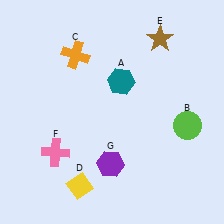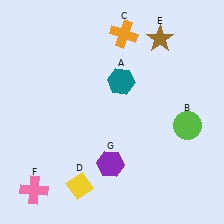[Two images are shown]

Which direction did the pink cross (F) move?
The pink cross (F) moved down.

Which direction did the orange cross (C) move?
The orange cross (C) moved right.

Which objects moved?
The objects that moved are: the orange cross (C), the pink cross (F).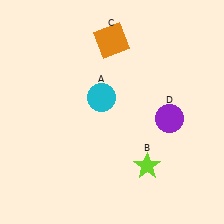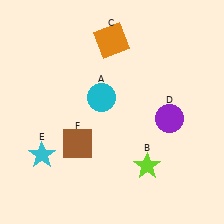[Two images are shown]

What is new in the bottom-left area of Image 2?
A brown square (F) was added in the bottom-left area of Image 2.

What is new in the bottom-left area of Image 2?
A cyan star (E) was added in the bottom-left area of Image 2.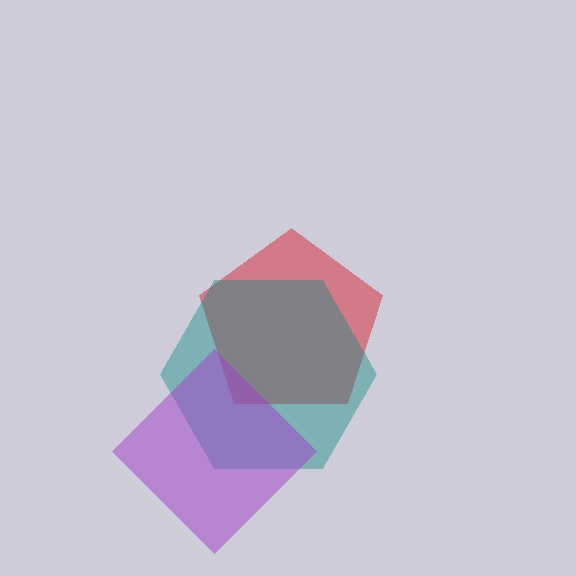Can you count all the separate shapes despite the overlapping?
Yes, there are 3 separate shapes.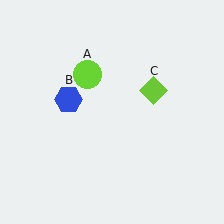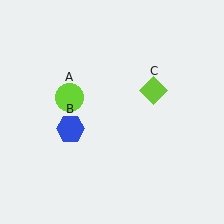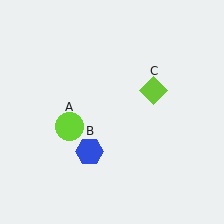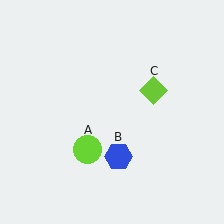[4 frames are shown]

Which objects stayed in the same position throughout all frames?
Lime diamond (object C) remained stationary.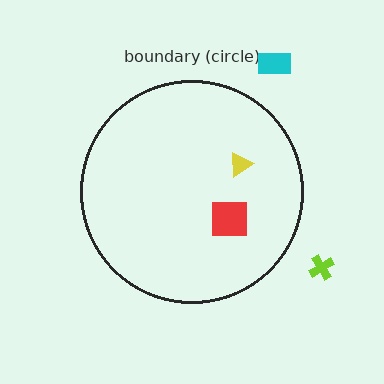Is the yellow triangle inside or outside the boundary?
Inside.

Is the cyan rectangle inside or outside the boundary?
Outside.